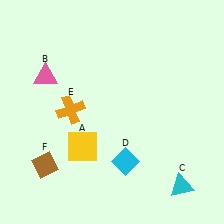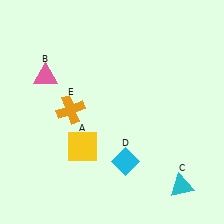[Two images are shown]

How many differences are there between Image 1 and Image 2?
There is 1 difference between the two images.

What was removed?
The brown diamond (F) was removed in Image 2.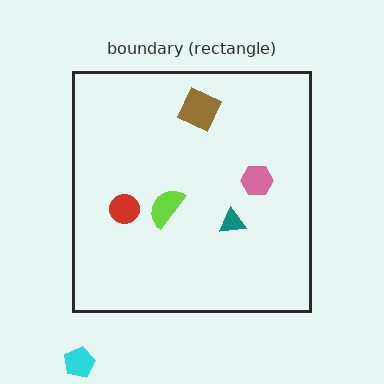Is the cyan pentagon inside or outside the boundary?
Outside.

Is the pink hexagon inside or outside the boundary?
Inside.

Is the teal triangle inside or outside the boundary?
Inside.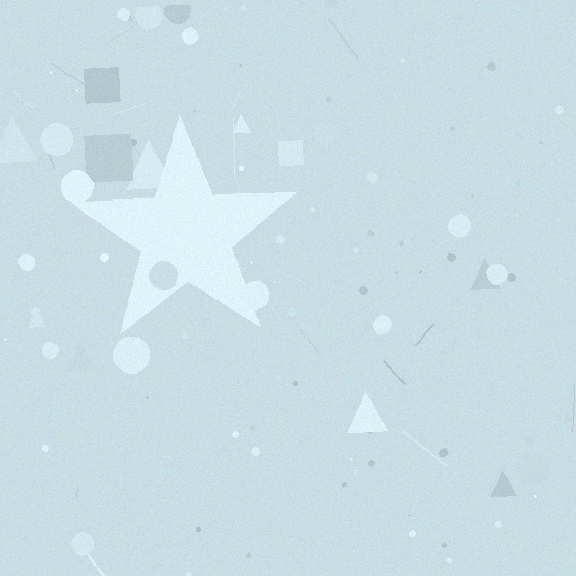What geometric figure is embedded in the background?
A star is embedded in the background.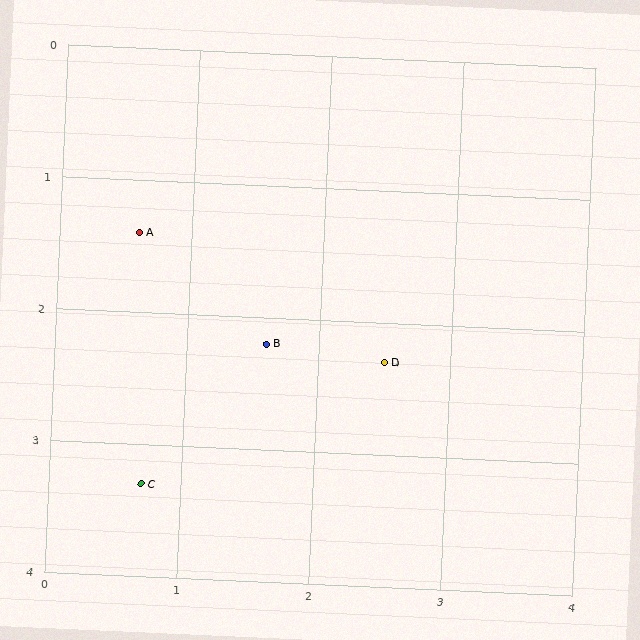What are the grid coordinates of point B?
Point B is at approximately (1.6, 2.2).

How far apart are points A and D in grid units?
Points A and D are about 2.1 grid units apart.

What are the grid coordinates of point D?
Point D is at approximately (2.5, 2.3).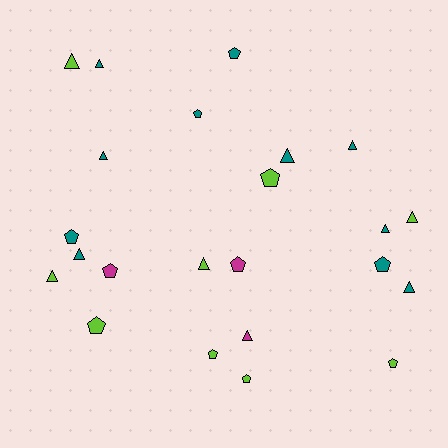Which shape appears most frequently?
Triangle, with 12 objects.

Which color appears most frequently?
Teal, with 11 objects.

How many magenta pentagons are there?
There are 2 magenta pentagons.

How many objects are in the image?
There are 23 objects.